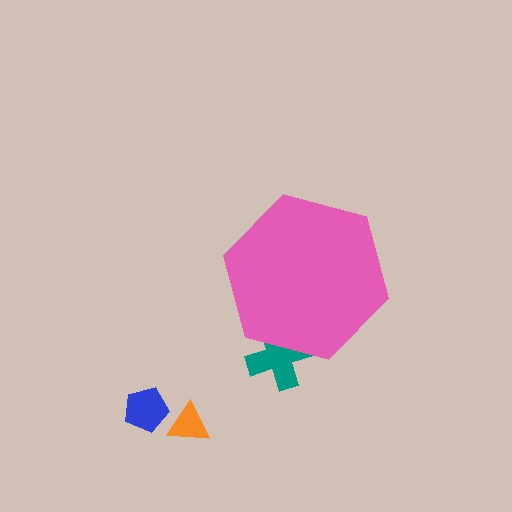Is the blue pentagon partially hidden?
No, the blue pentagon is fully visible.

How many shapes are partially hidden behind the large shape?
1 shape is partially hidden.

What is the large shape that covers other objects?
A pink hexagon.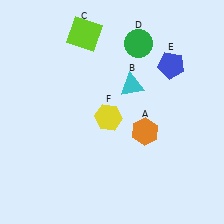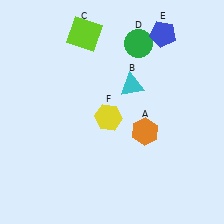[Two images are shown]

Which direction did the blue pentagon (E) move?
The blue pentagon (E) moved up.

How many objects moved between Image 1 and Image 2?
1 object moved between the two images.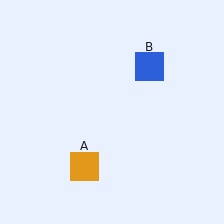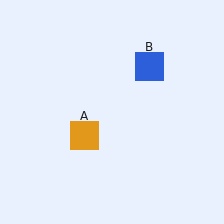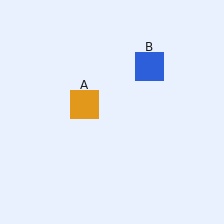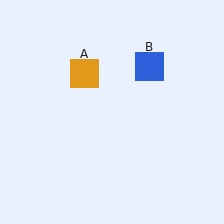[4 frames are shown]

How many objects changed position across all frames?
1 object changed position: orange square (object A).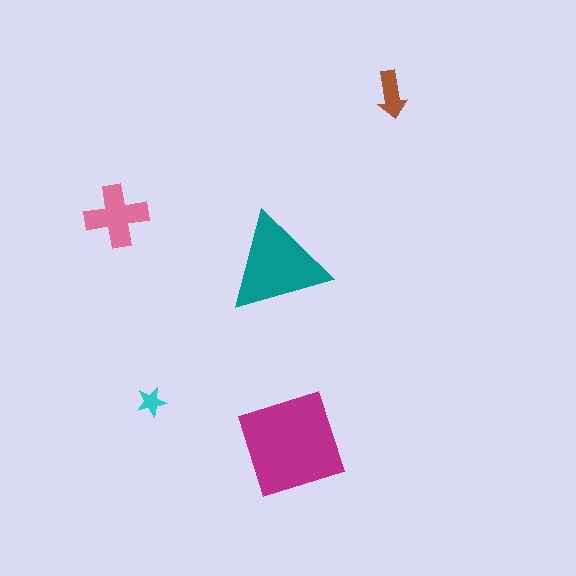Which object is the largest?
The magenta diamond.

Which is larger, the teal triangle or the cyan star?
The teal triangle.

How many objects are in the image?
There are 5 objects in the image.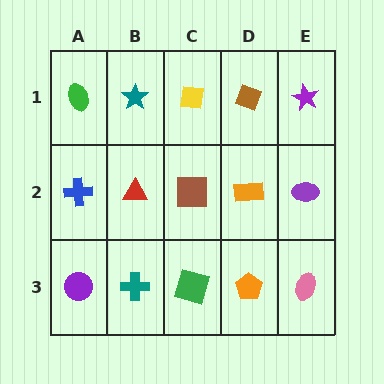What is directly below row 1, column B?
A red triangle.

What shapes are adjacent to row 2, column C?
A yellow square (row 1, column C), a green square (row 3, column C), a red triangle (row 2, column B), an orange rectangle (row 2, column D).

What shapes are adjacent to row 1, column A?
A blue cross (row 2, column A), a teal star (row 1, column B).